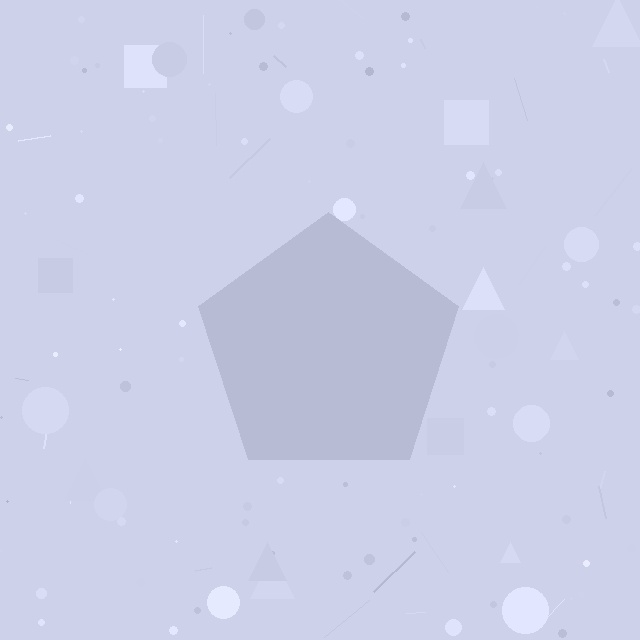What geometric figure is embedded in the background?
A pentagon is embedded in the background.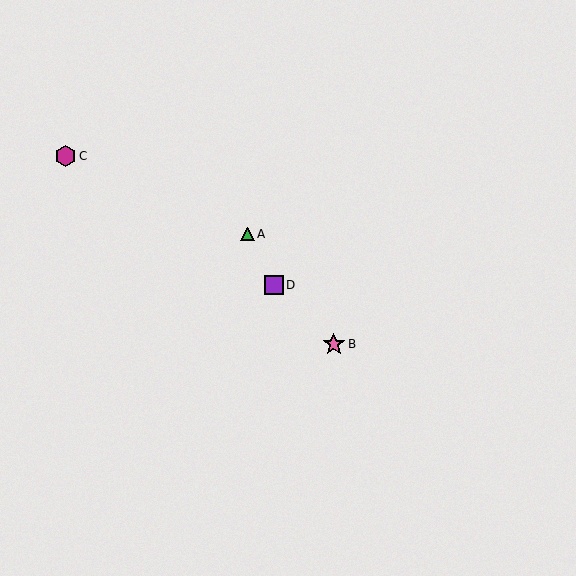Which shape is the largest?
The pink star (labeled B) is the largest.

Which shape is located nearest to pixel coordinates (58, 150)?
The magenta hexagon (labeled C) at (65, 156) is nearest to that location.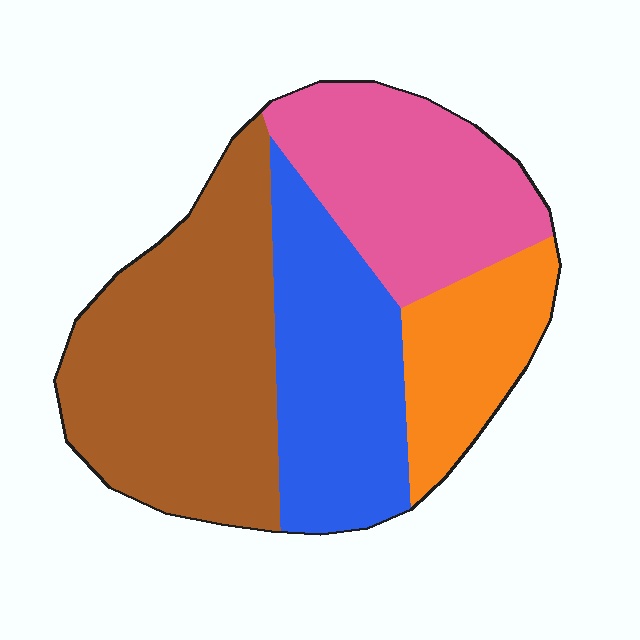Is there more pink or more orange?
Pink.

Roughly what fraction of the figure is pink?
Pink covers around 25% of the figure.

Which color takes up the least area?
Orange, at roughly 15%.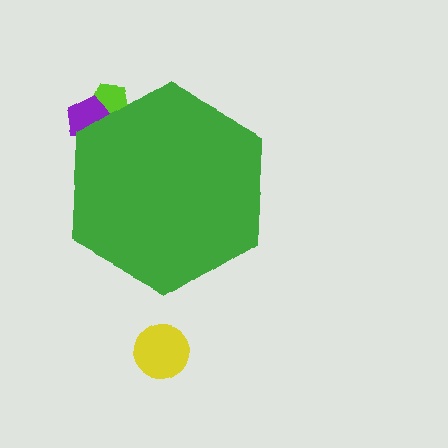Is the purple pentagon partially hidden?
Yes, the purple pentagon is partially hidden behind the green hexagon.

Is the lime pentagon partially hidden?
Yes, the lime pentagon is partially hidden behind the green hexagon.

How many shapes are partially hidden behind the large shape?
2 shapes are partially hidden.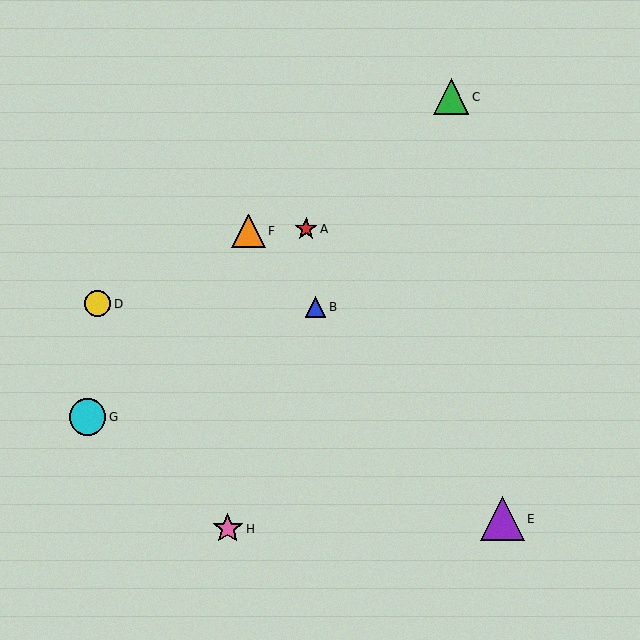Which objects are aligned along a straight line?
Objects B, E, F are aligned along a straight line.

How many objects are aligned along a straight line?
3 objects (B, E, F) are aligned along a straight line.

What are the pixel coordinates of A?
Object A is at (306, 229).